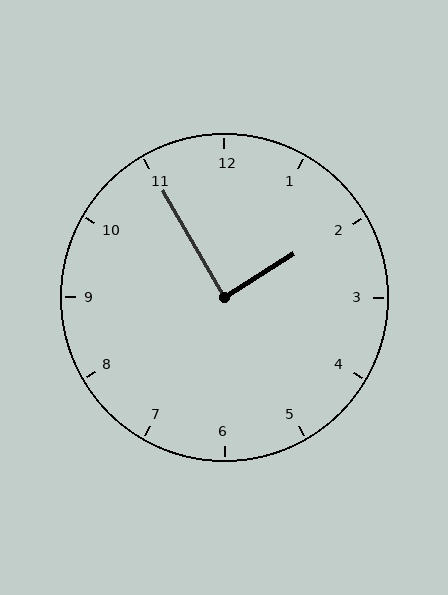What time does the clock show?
1:55.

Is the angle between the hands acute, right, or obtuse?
It is right.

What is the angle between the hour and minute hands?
Approximately 88 degrees.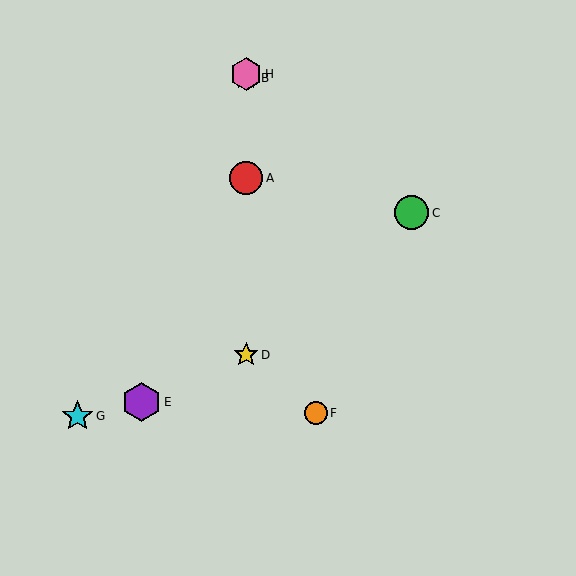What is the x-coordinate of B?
Object B is at x≈246.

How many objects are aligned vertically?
4 objects (A, B, D, H) are aligned vertically.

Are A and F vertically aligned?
No, A is at x≈246 and F is at x≈316.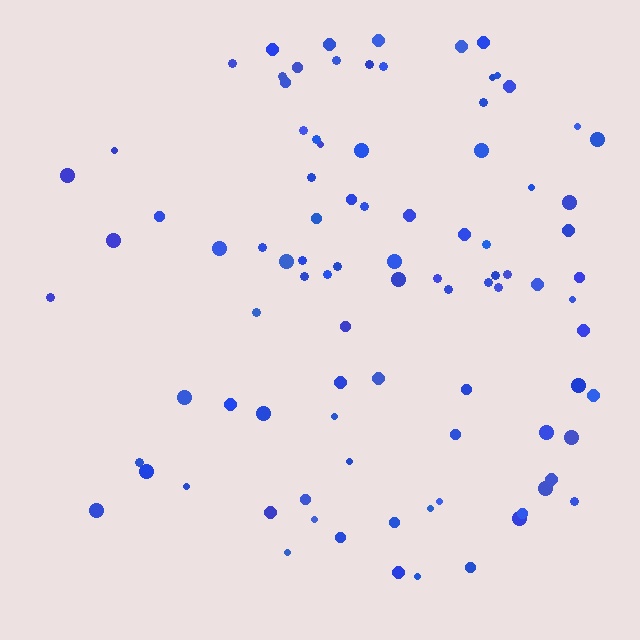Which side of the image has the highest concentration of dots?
The right.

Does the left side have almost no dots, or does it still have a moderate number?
Still a moderate number, just noticeably fewer than the right.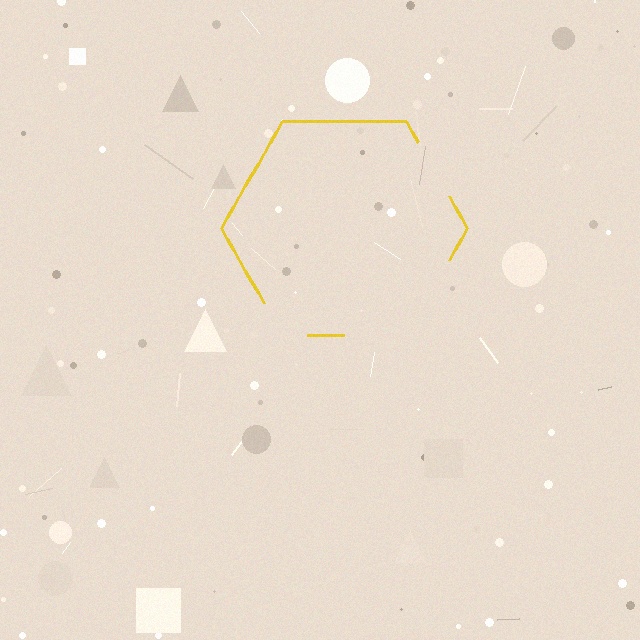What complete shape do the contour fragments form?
The contour fragments form a hexagon.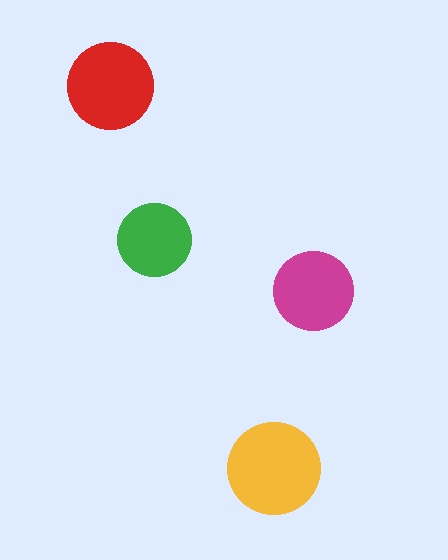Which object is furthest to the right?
The magenta circle is rightmost.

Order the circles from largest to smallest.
the yellow one, the red one, the magenta one, the green one.